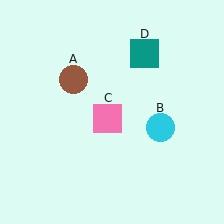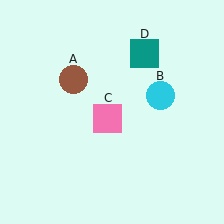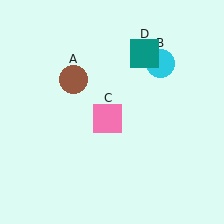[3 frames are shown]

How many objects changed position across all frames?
1 object changed position: cyan circle (object B).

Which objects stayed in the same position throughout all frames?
Brown circle (object A) and pink square (object C) and teal square (object D) remained stationary.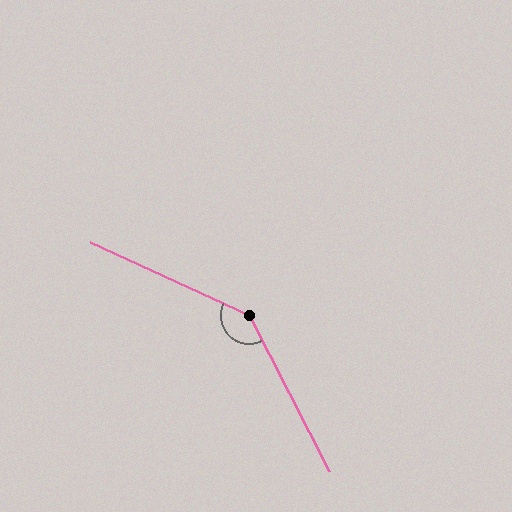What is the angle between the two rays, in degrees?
Approximately 142 degrees.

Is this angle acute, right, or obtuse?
It is obtuse.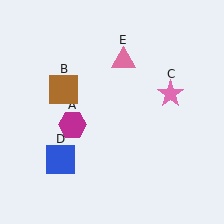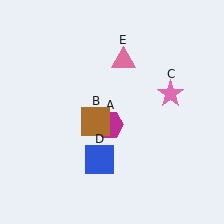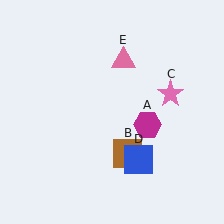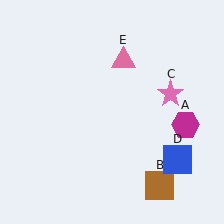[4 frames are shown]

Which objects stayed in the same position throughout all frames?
Pink star (object C) and pink triangle (object E) remained stationary.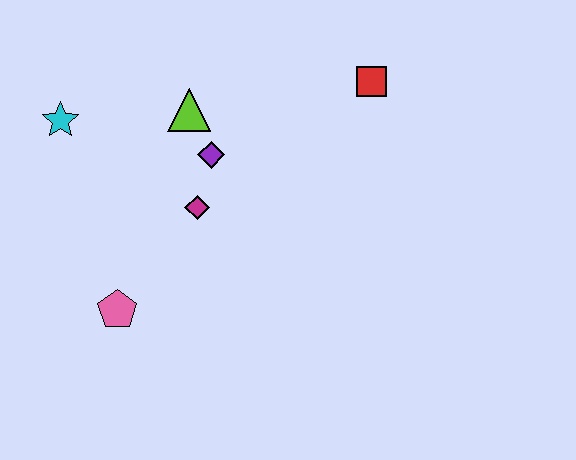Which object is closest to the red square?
The purple diamond is closest to the red square.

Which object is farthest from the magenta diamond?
The red square is farthest from the magenta diamond.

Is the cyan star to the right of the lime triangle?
No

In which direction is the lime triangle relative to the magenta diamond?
The lime triangle is above the magenta diamond.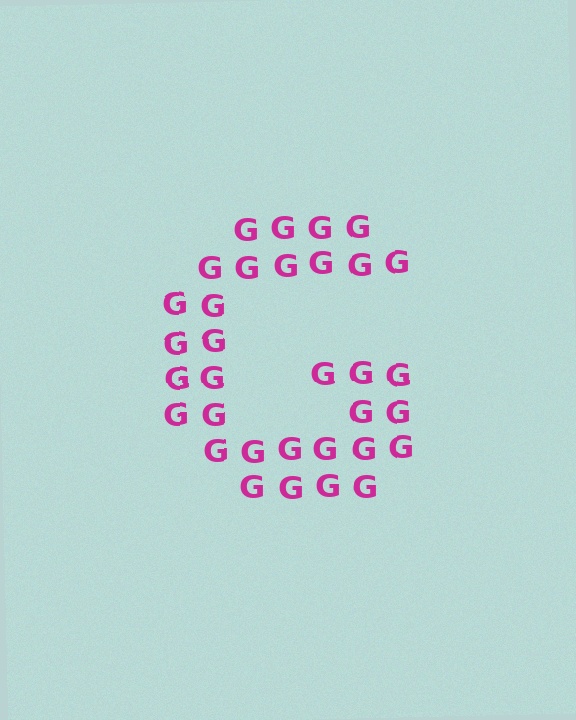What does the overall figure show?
The overall figure shows the letter G.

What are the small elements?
The small elements are letter G's.